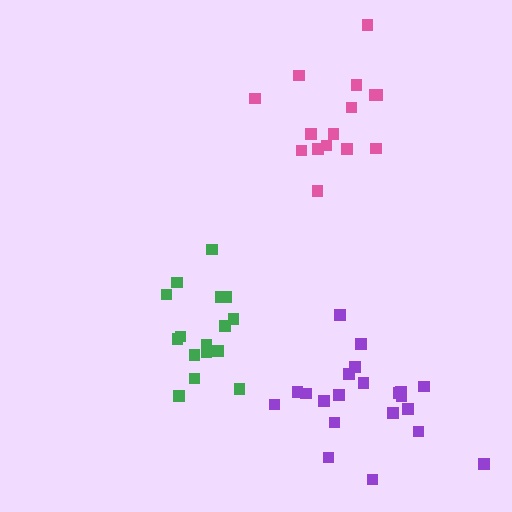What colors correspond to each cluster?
The clusters are colored: purple, pink, green.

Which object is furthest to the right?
The purple cluster is rightmost.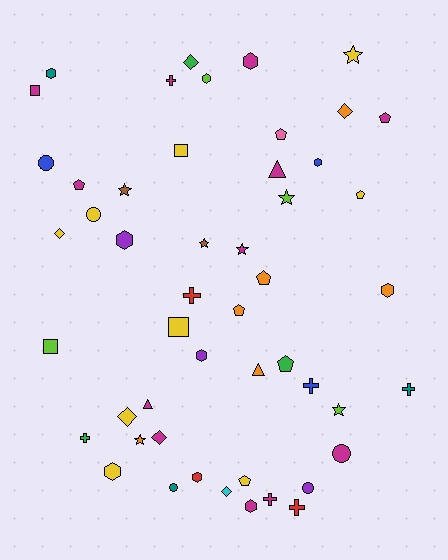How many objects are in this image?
There are 50 objects.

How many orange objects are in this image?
There are 6 orange objects.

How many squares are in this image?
There are 4 squares.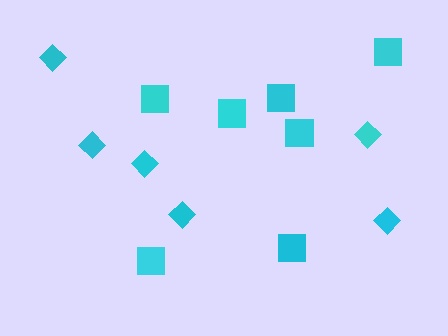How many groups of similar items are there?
There are 2 groups: one group of squares (7) and one group of diamonds (6).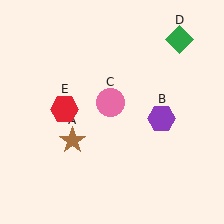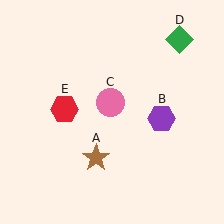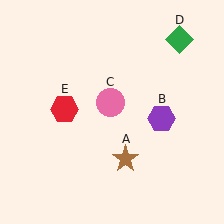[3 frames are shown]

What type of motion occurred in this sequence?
The brown star (object A) rotated counterclockwise around the center of the scene.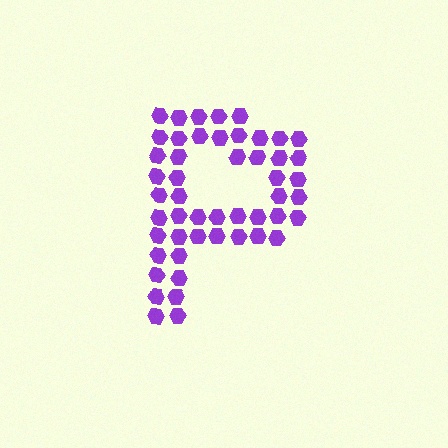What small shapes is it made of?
It is made of small hexagons.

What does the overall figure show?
The overall figure shows the letter P.